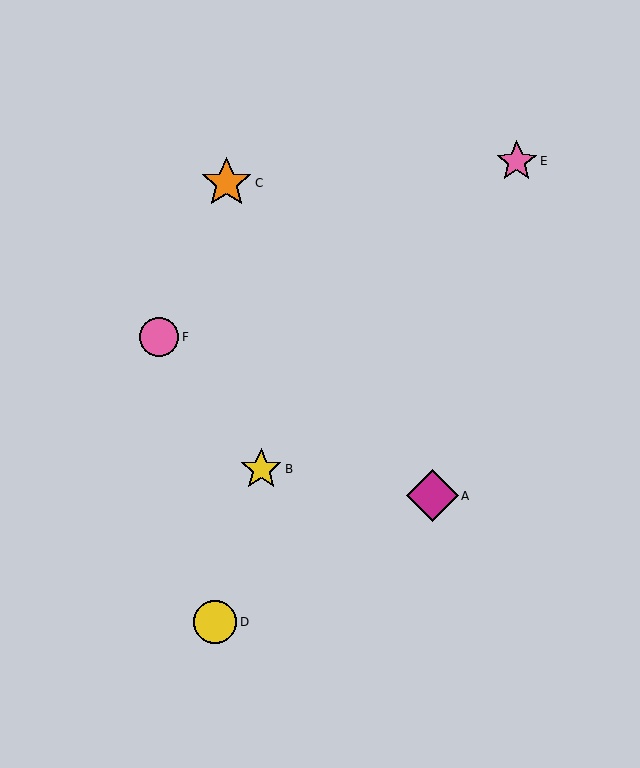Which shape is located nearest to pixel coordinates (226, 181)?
The orange star (labeled C) at (226, 183) is nearest to that location.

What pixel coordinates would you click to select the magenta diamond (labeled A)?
Click at (432, 496) to select the magenta diamond A.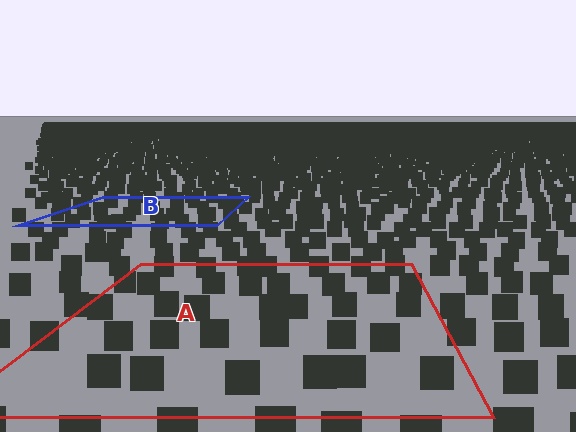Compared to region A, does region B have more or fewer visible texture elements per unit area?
Region B has more texture elements per unit area — they are packed more densely because it is farther away.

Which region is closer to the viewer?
Region A is closer. The texture elements there are larger and more spread out.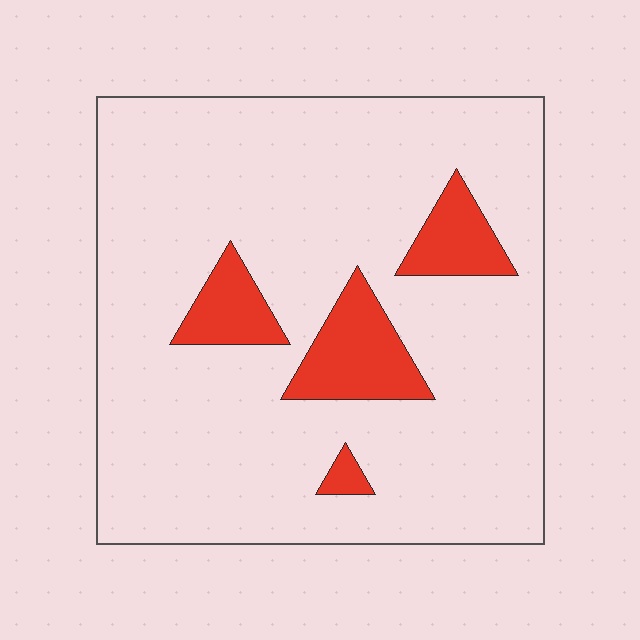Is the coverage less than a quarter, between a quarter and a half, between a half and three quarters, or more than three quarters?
Less than a quarter.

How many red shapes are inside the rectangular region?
4.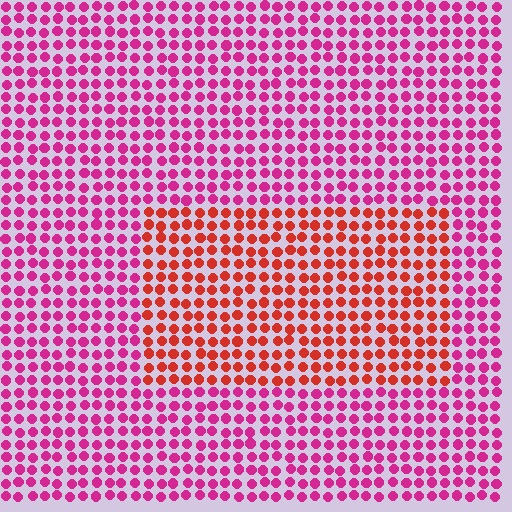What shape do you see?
I see a rectangle.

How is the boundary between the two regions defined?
The boundary is defined purely by a slight shift in hue (about 41 degrees). Spacing, size, and orientation are identical on both sides.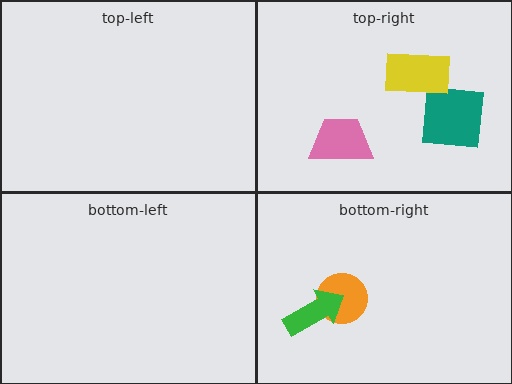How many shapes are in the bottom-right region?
2.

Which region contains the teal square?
The top-right region.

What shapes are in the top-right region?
The pink trapezoid, the teal square, the yellow rectangle.